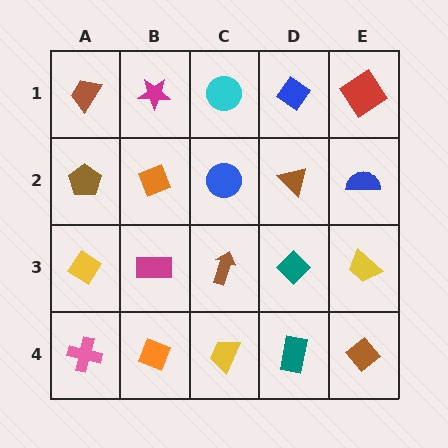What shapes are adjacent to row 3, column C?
A blue circle (row 2, column C), a yellow trapezoid (row 4, column C), a magenta rectangle (row 3, column B), a teal diamond (row 3, column D).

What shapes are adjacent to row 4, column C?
A brown arrow (row 3, column C), an orange diamond (row 4, column B), a teal rectangle (row 4, column D).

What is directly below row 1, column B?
An orange diamond.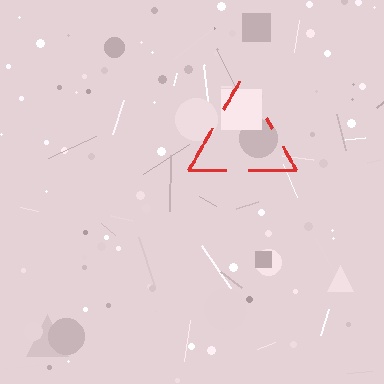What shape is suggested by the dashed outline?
The dashed outline suggests a triangle.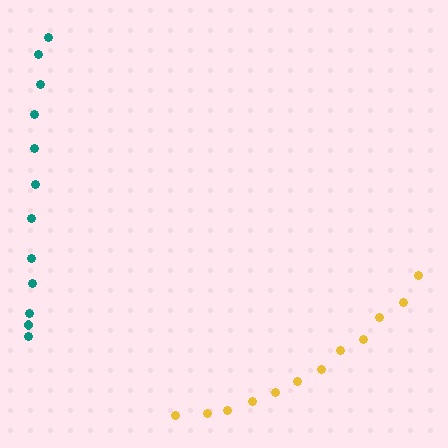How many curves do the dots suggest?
There are 2 distinct paths.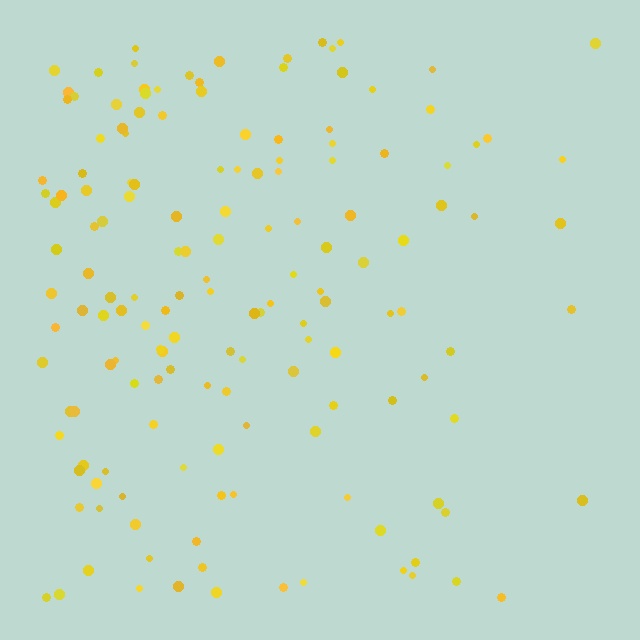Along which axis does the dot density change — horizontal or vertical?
Horizontal.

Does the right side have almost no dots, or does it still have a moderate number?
Still a moderate number, just noticeably fewer than the left.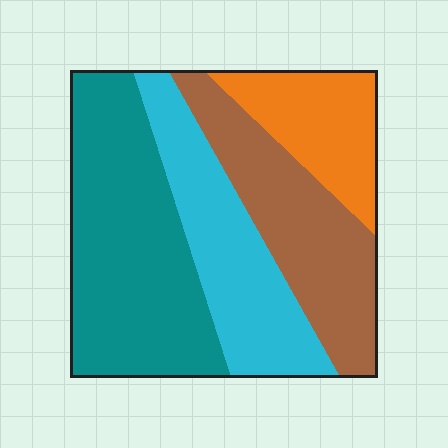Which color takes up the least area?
Orange, at roughly 15%.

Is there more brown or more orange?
Brown.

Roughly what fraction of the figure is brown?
Brown takes up about one quarter (1/4) of the figure.